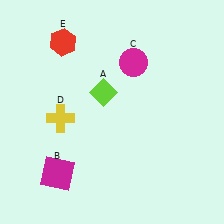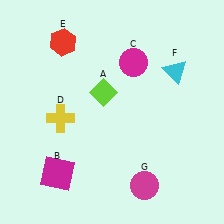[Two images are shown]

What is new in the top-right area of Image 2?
A cyan triangle (F) was added in the top-right area of Image 2.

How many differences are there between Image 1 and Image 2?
There are 2 differences between the two images.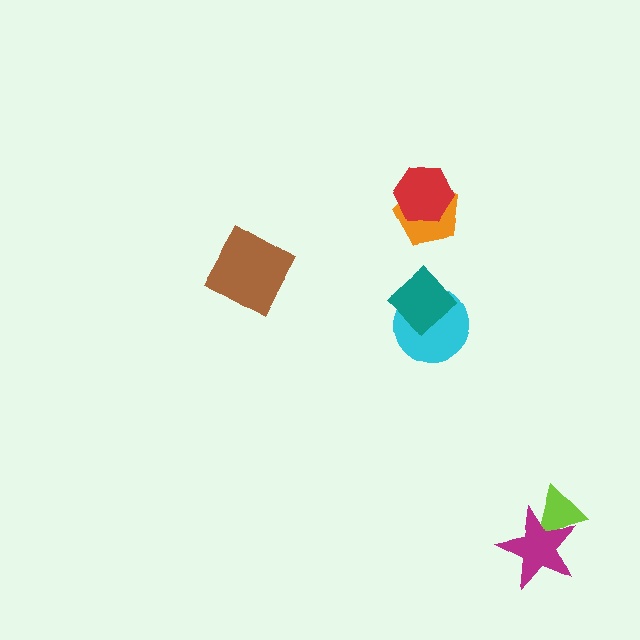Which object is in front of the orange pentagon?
The red hexagon is in front of the orange pentagon.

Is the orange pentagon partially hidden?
Yes, it is partially covered by another shape.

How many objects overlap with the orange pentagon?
1 object overlaps with the orange pentagon.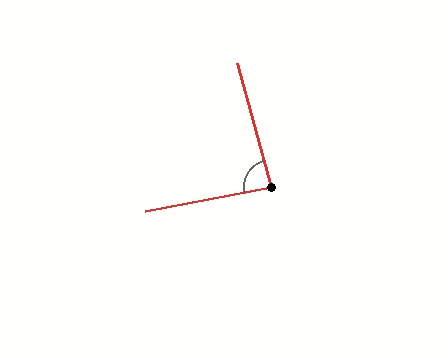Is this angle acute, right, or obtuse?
It is approximately a right angle.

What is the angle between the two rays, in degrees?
Approximately 86 degrees.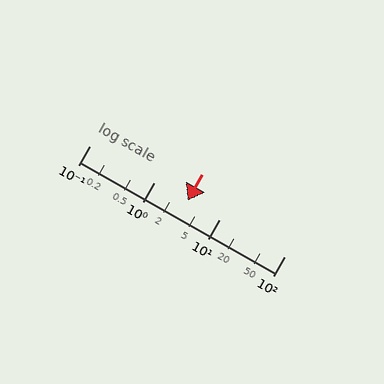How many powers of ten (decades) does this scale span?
The scale spans 3 decades, from 0.1 to 100.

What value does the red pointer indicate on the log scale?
The pointer indicates approximately 3.2.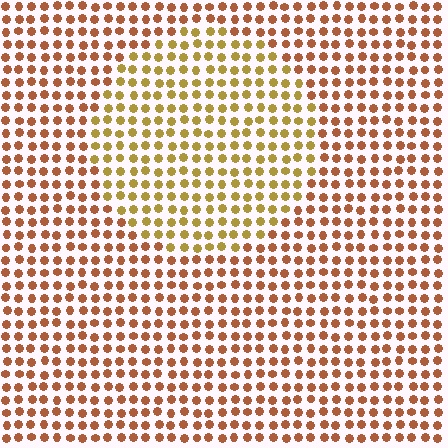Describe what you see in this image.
The image is filled with small brown elements in a uniform arrangement. A circle-shaped region is visible where the elements are tinted to a slightly different hue, forming a subtle color boundary.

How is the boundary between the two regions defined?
The boundary is defined purely by a slight shift in hue (about 31 degrees). Spacing, size, and orientation are identical on both sides.